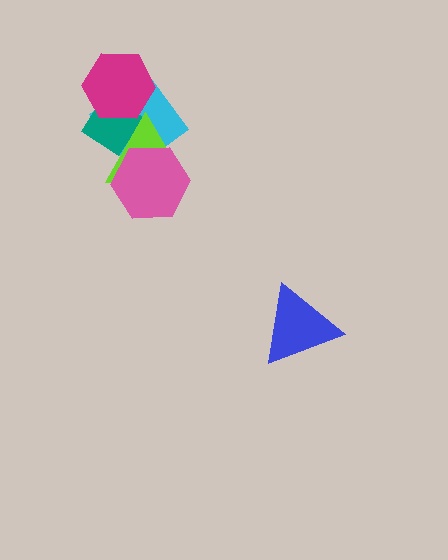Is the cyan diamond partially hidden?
Yes, it is partially covered by another shape.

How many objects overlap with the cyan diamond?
4 objects overlap with the cyan diamond.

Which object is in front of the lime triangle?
The pink hexagon is in front of the lime triangle.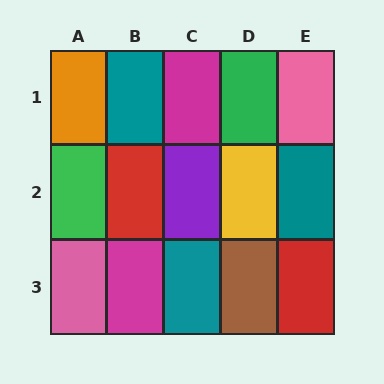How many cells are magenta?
2 cells are magenta.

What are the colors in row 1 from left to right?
Orange, teal, magenta, green, pink.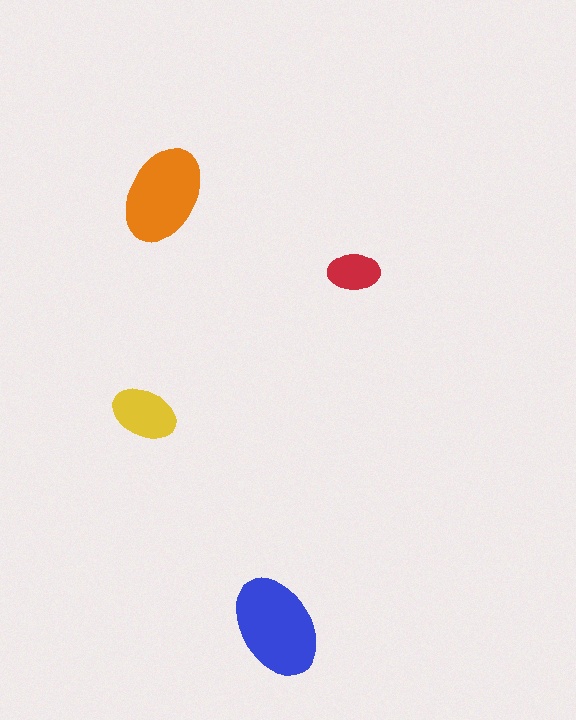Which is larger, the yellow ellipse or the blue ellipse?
The blue one.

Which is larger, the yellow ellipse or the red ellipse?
The yellow one.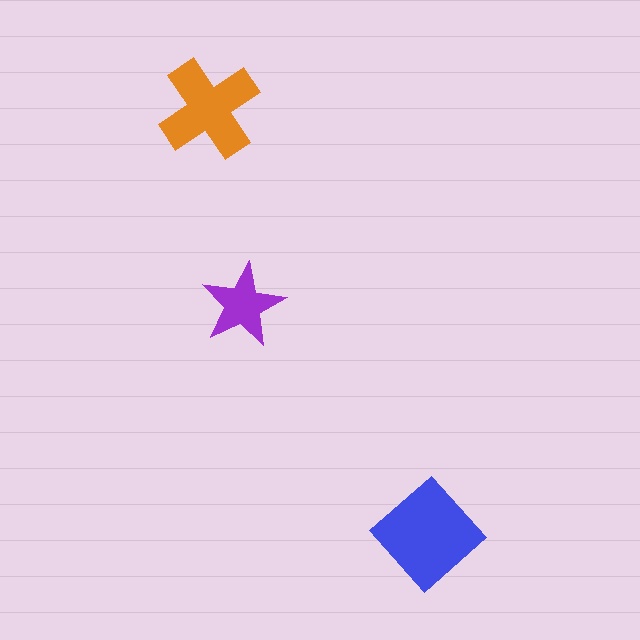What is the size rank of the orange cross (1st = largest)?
2nd.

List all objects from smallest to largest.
The purple star, the orange cross, the blue diamond.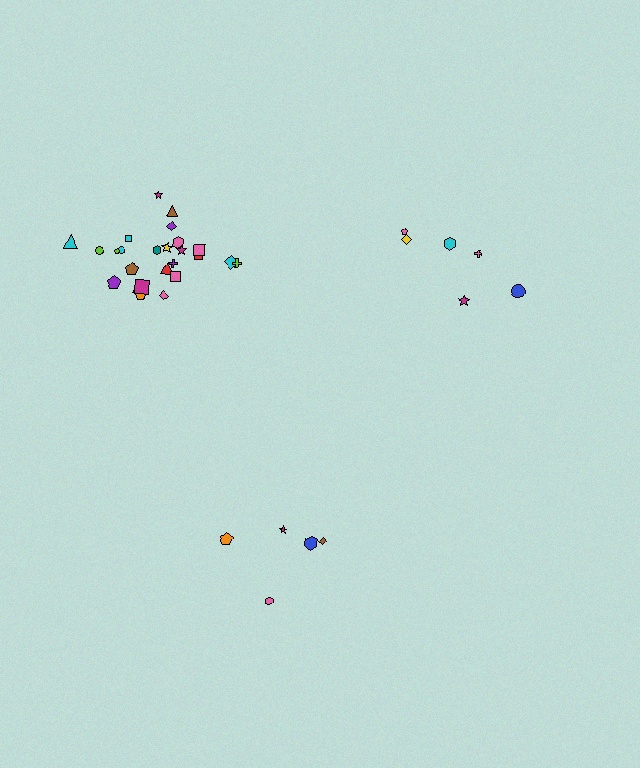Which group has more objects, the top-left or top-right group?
The top-left group.